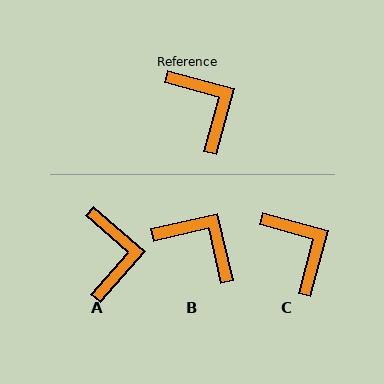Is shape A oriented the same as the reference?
No, it is off by about 26 degrees.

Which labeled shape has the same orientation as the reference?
C.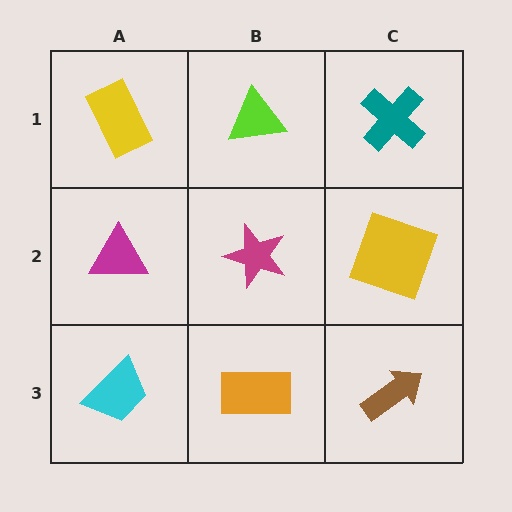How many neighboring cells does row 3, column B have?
3.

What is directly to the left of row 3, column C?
An orange rectangle.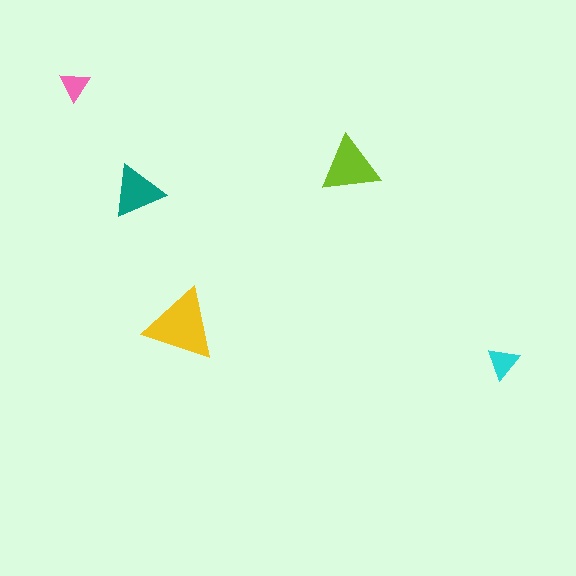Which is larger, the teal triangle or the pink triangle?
The teal one.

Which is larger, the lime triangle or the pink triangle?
The lime one.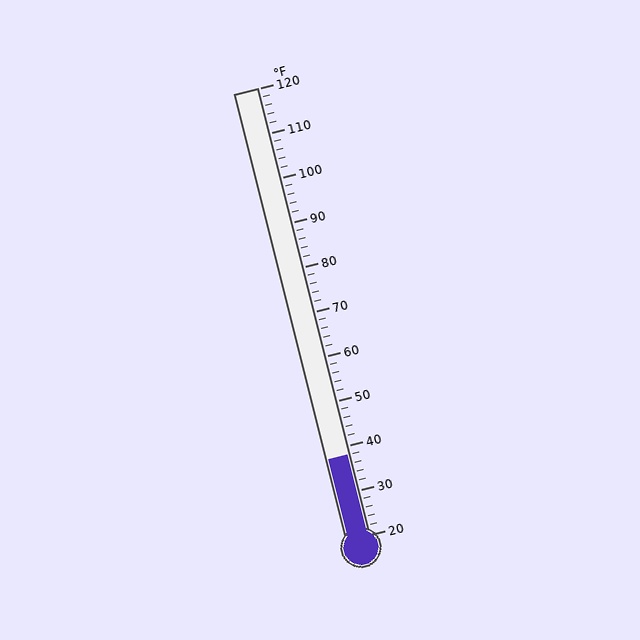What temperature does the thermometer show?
The thermometer shows approximately 38°F.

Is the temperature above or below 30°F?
The temperature is above 30°F.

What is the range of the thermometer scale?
The thermometer scale ranges from 20°F to 120°F.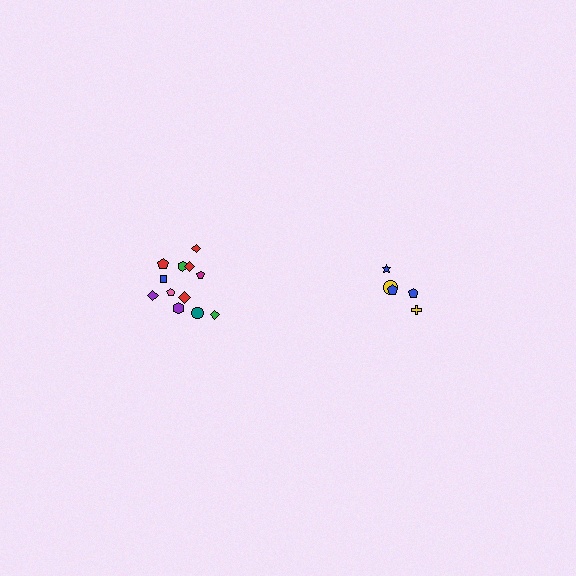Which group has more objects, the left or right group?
The left group.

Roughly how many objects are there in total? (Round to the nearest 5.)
Roughly 15 objects in total.